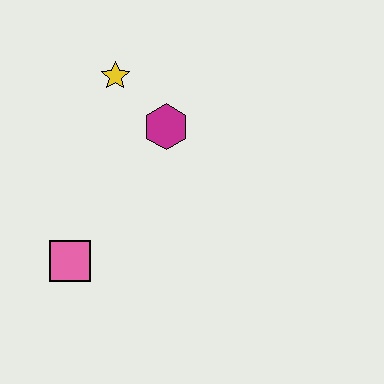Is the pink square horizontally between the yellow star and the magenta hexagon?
No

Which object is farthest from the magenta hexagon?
The pink square is farthest from the magenta hexagon.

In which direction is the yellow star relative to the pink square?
The yellow star is above the pink square.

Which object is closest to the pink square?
The magenta hexagon is closest to the pink square.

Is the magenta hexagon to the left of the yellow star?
No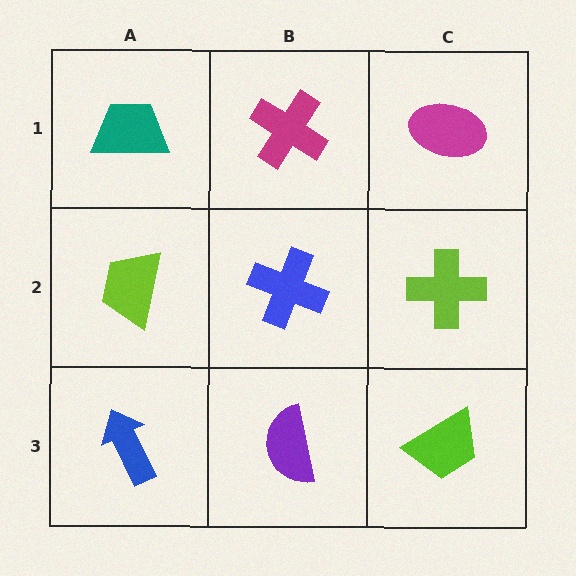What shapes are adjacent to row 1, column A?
A lime trapezoid (row 2, column A), a magenta cross (row 1, column B).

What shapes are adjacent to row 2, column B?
A magenta cross (row 1, column B), a purple semicircle (row 3, column B), a lime trapezoid (row 2, column A), a lime cross (row 2, column C).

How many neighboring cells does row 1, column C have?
2.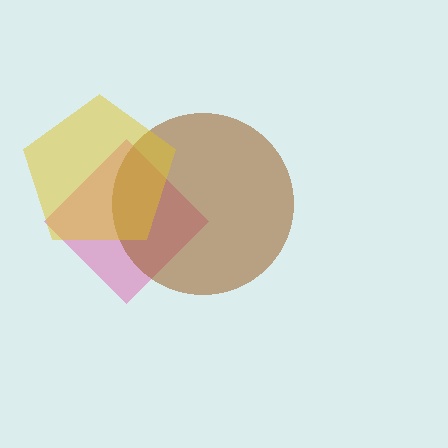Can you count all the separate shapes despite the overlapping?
Yes, there are 3 separate shapes.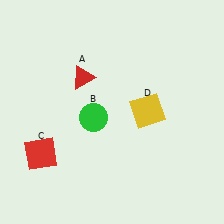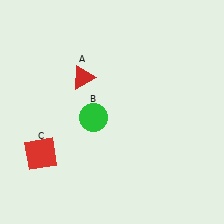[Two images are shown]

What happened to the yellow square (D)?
The yellow square (D) was removed in Image 2. It was in the top-right area of Image 1.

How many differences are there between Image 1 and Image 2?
There is 1 difference between the two images.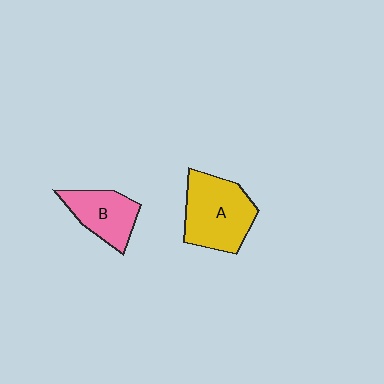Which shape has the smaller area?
Shape B (pink).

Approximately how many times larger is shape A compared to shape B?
Approximately 1.5 times.